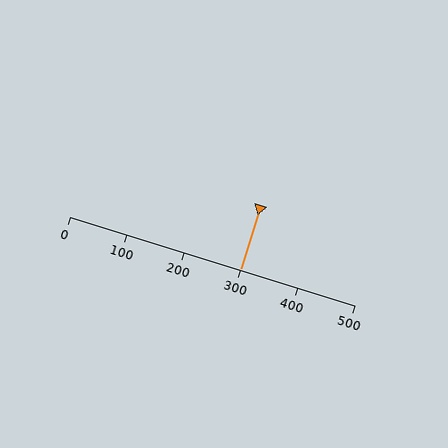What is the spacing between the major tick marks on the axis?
The major ticks are spaced 100 apart.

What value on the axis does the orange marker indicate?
The marker indicates approximately 300.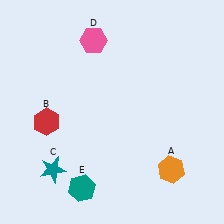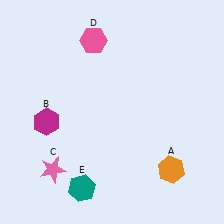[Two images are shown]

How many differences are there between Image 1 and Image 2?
There are 2 differences between the two images.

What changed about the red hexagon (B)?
In Image 1, B is red. In Image 2, it changed to magenta.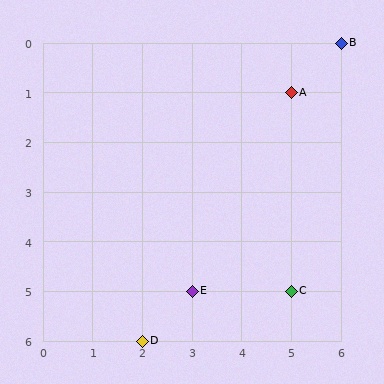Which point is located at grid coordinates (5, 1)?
Point A is at (5, 1).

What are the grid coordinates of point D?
Point D is at grid coordinates (2, 6).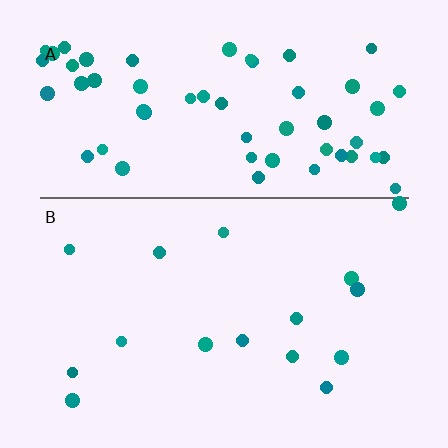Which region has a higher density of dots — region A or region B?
A (the top).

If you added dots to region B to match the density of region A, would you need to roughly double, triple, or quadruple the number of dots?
Approximately quadruple.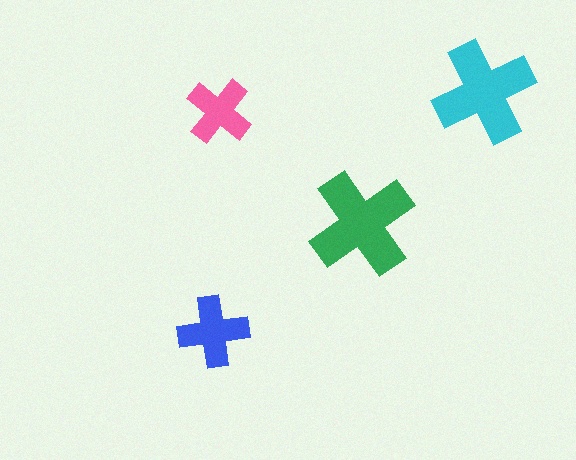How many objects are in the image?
There are 4 objects in the image.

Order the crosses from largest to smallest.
the green one, the cyan one, the blue one, the pink one.